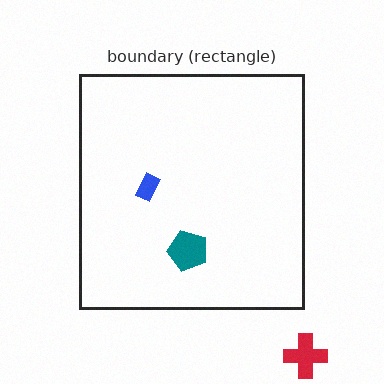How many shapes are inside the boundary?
2 inside, 1 outside.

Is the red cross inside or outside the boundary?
Outside.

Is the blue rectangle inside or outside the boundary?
Inside.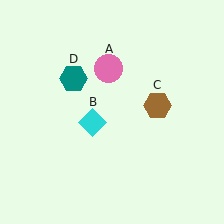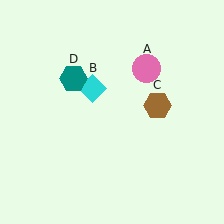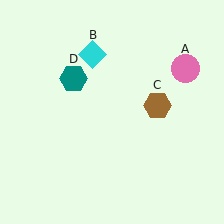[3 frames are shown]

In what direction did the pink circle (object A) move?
The pink circle (object A) moved right.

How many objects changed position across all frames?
2 objects changed position: pink circle (object A), cyan diamond (object B).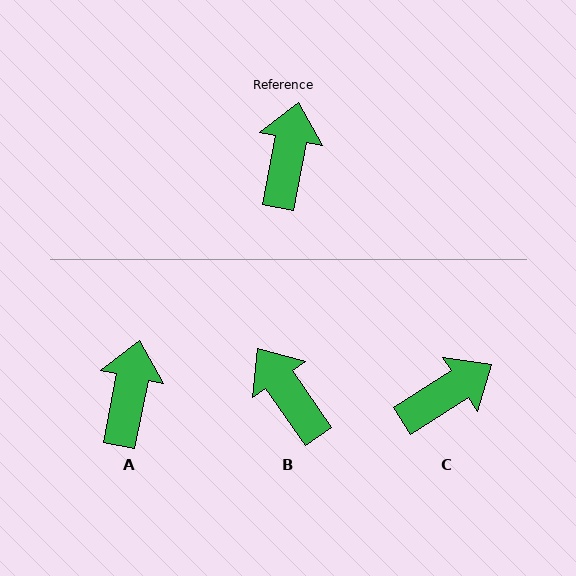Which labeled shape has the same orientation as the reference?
A.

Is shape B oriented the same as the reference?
No, it is off by about 46 degrees.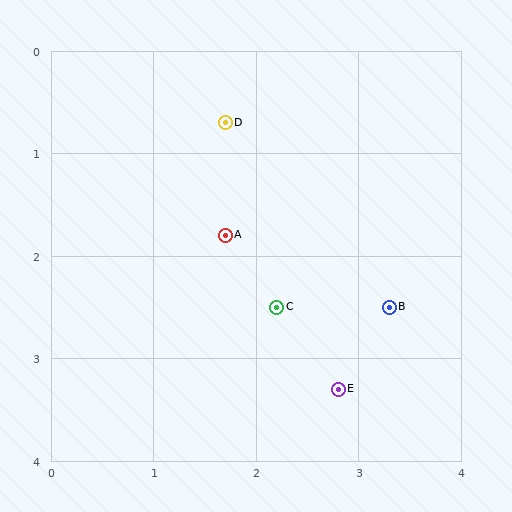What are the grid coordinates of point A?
Point A is at approximately (1.7, 1.8).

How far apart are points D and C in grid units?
Points D and C are about 1.9 grid units apart.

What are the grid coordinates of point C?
Point C is at approximately (2.2, 2.5).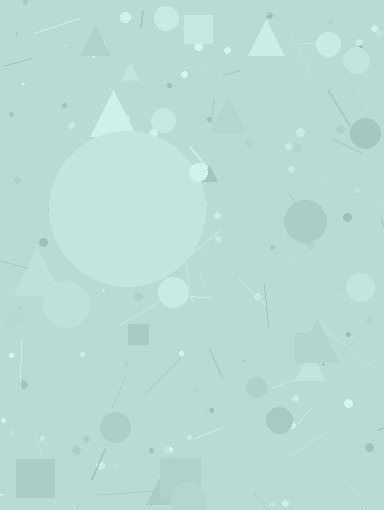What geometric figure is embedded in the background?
A circle is embedded in the background.